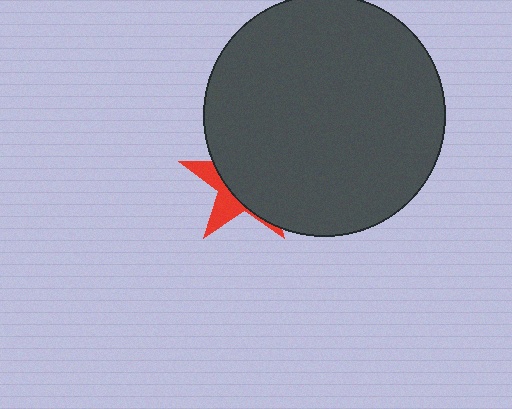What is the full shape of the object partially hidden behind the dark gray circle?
The partially hidden object is a red star.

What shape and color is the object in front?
The object in front is a dark gray circle.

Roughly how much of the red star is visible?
A small part of it is visible (roughly 31%).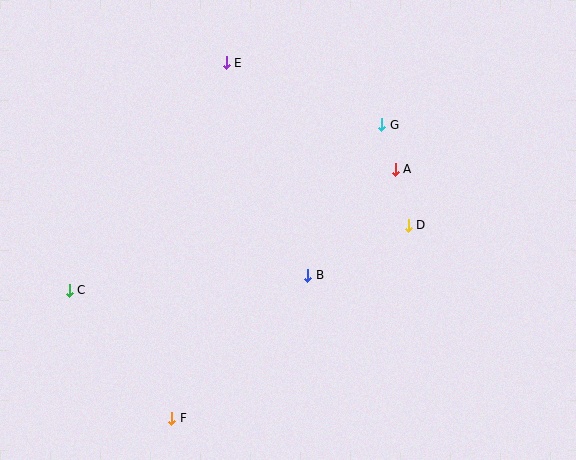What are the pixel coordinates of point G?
Point G is at (382, 125).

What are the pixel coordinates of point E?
Point E is at (226, 63).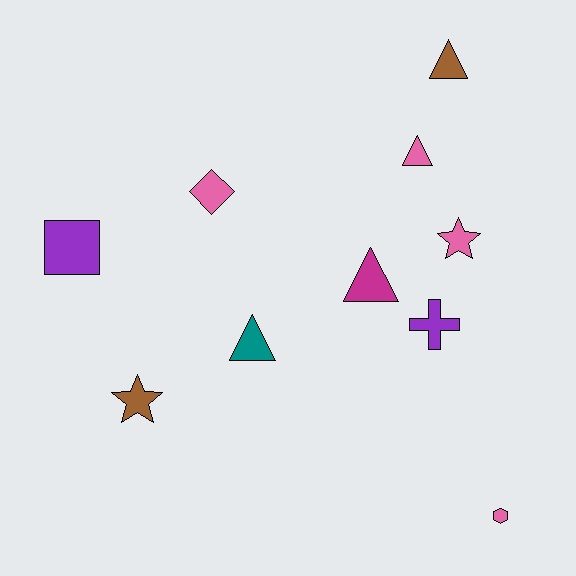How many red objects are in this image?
There are no red objects.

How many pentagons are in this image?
There are no pentagons.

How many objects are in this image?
There are 10 objects.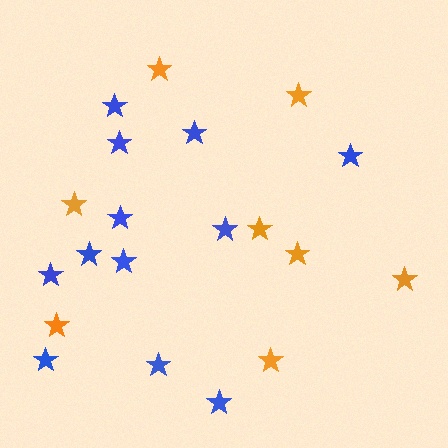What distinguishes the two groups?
There are 2 groups: one group of orange stars (8) and one group of blue stars (12).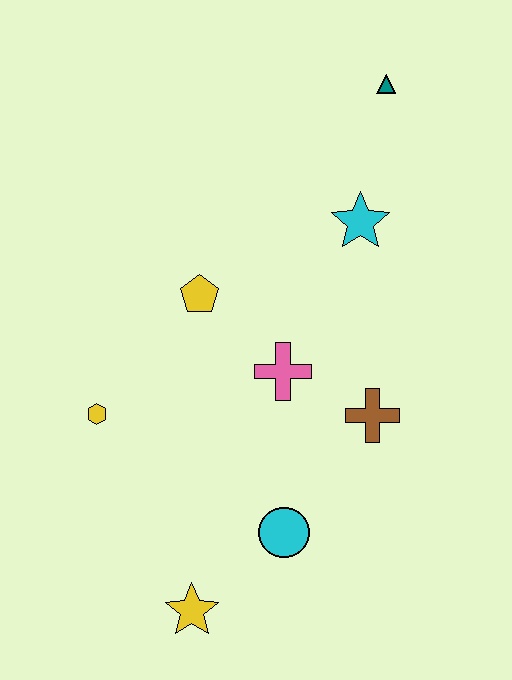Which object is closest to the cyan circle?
The yellow star is closest to the cyan circle.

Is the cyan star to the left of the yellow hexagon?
No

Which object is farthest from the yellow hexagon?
The teal triangle is farthest from the yellow hexagon.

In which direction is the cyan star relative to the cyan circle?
The cyan star is above the cyan circle.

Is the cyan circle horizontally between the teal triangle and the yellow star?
Yes